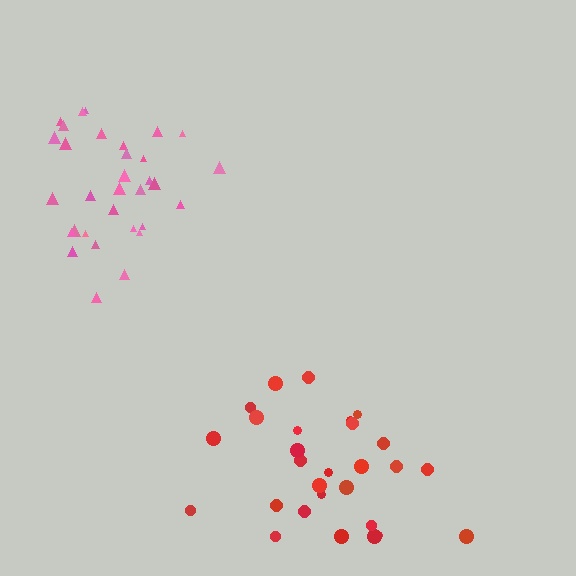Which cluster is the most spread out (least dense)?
Red.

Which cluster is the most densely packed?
Pink.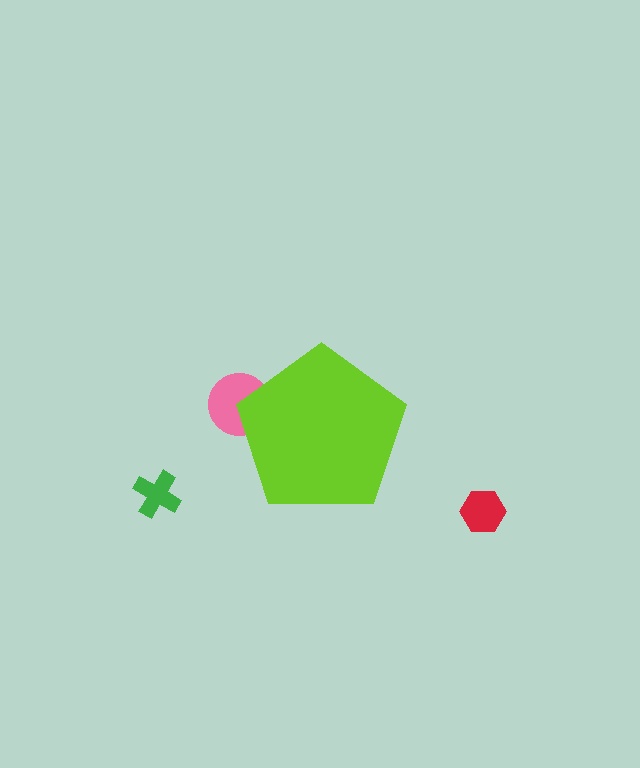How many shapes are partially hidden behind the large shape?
1 shape is partially hidden.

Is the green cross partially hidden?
No, the green cross is fully visible.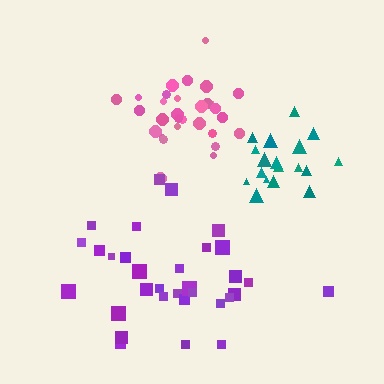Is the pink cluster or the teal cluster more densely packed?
Pink.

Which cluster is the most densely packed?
Pink.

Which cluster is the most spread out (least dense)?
Purple.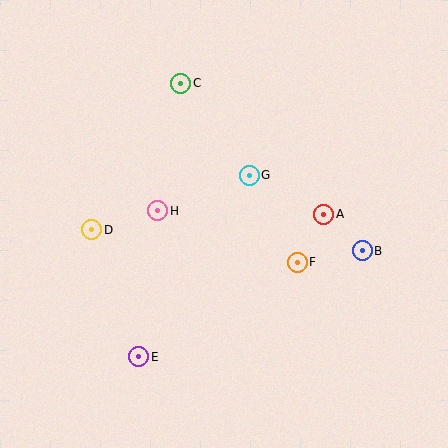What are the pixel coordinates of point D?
Point D is at (92, 230).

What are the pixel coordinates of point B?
Point B is at (362, 251).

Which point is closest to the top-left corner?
Point C is closest to the top-left corner.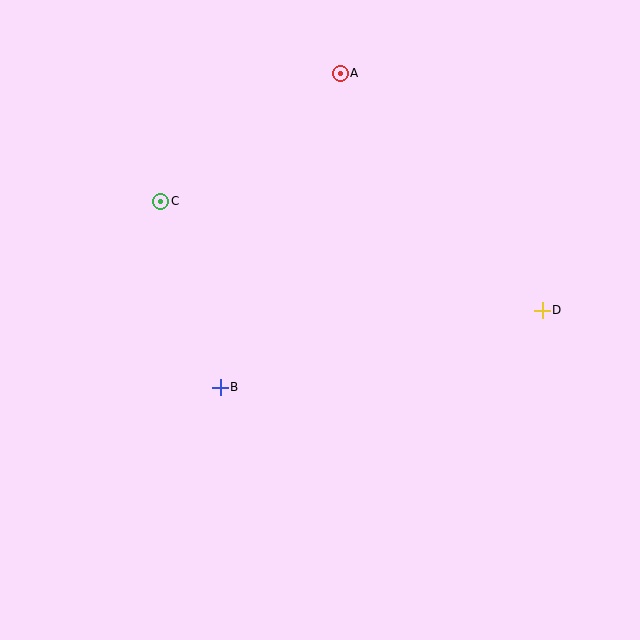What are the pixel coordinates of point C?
Point C is at (161, 201).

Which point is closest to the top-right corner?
Point A is closest to the top-right corner.